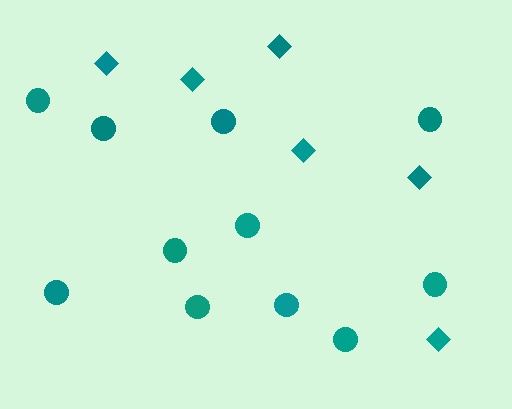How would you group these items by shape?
There are 2 groups: one group of diamonds (6) and one group of circles (11).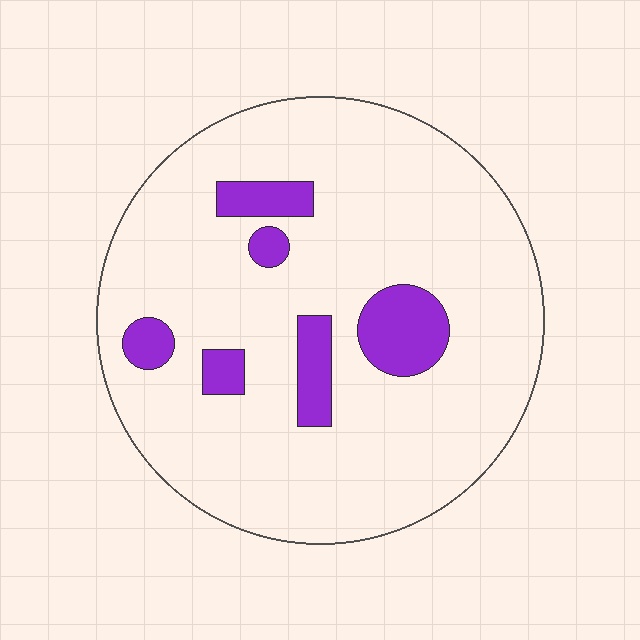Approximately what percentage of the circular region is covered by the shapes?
Approximately 15%.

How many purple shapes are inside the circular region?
6.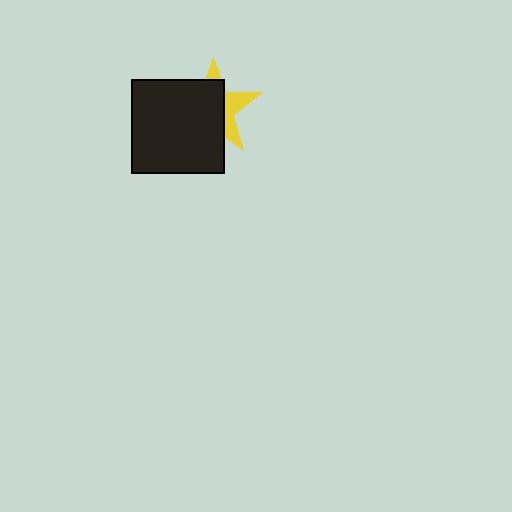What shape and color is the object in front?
The object in front is a black square.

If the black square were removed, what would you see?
You would see the complete yellow star.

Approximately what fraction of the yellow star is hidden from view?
Roughly 66% of the yellow star is hidden behind the black square.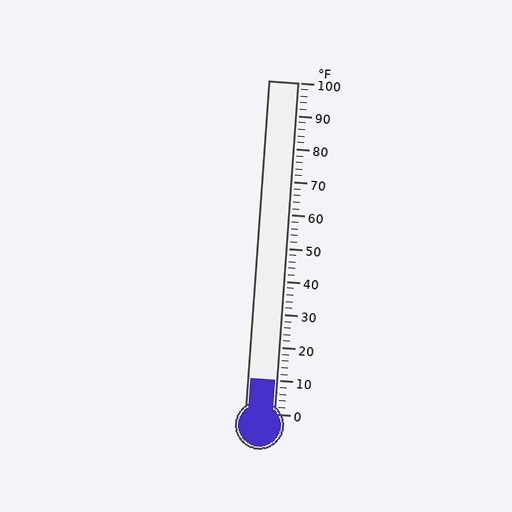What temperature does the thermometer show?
The thermometer shows approximately 10°F.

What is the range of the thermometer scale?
The thermometer scale ranges from 0°F to 100°F.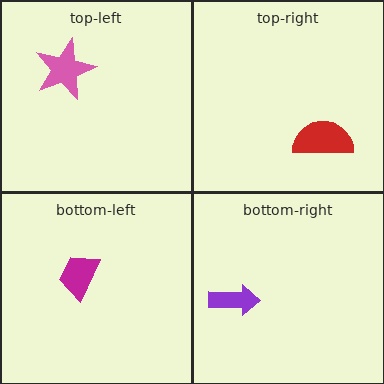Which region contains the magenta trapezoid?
The bottom-left region.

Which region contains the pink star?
The top-left region.